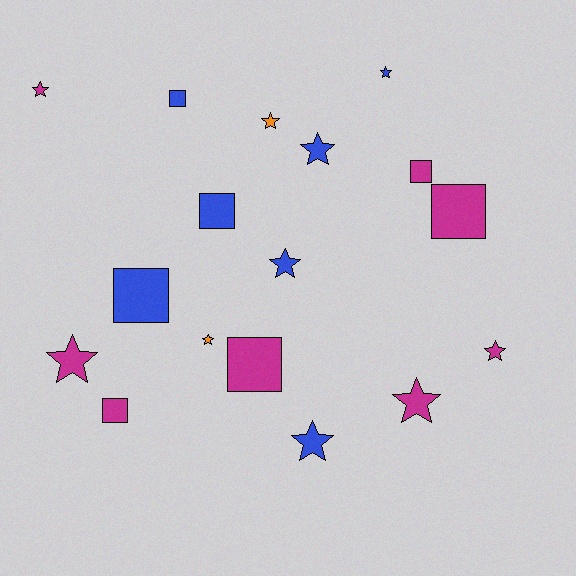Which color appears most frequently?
Magenta, with 8 objects.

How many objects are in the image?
There are 17 objects.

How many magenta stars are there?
There are 4 magenta stars.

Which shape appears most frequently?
Star, with 10 objects.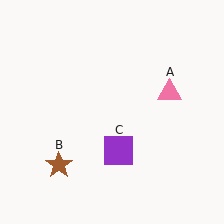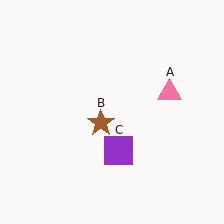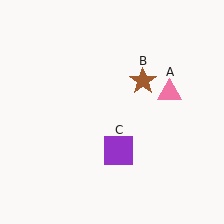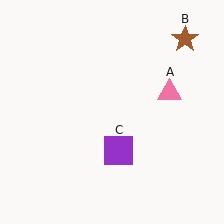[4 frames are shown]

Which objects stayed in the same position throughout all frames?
Pink triangle (object A) and purple square (object C) remained stationary.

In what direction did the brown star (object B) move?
The brown star (object B) moved up and to the right.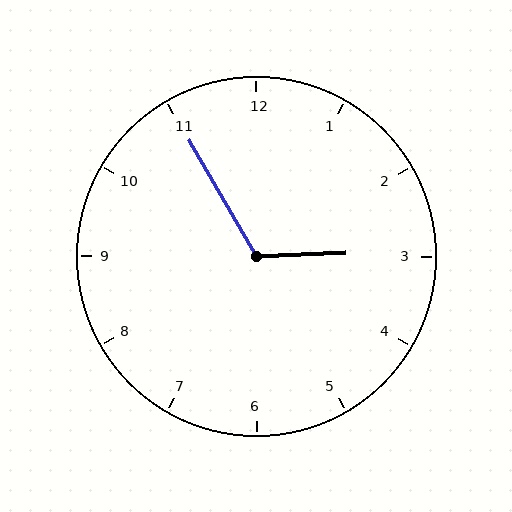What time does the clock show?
2:55.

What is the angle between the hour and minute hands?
Approximately 118 degrees.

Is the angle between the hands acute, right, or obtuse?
It is obtuse.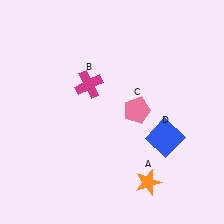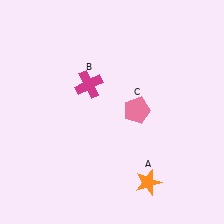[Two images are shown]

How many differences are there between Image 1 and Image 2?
There is 1 difference between the two images.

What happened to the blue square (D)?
The blue square (D) was removed in Image 2. It was in the bottom-right area of Image 1.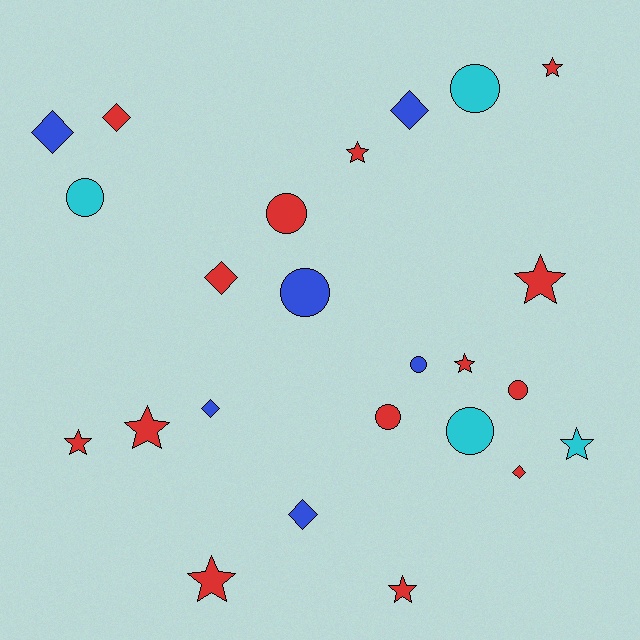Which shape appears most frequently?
Star, with 9 objects.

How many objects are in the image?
There are 24 objects.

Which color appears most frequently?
Red, with 14 objects.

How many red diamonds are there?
There are 3 red diamonds.